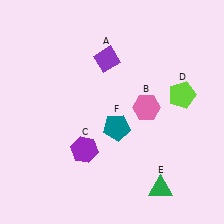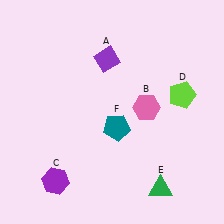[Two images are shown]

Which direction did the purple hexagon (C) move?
The purple hexagon (C) moved down.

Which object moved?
The purple hexagon (C) moved down.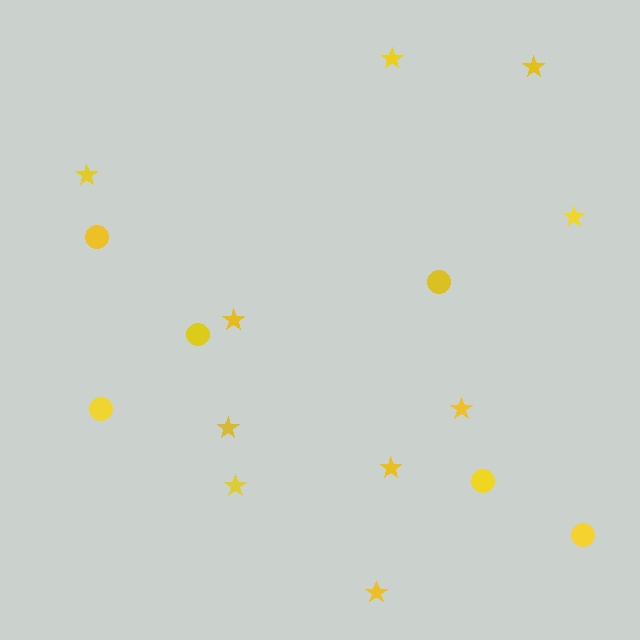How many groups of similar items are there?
There are 2 groups: one group of circles (6) and one group of stars (10).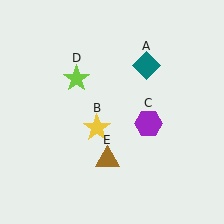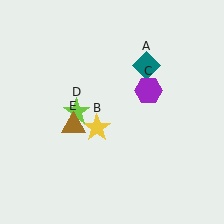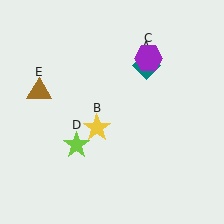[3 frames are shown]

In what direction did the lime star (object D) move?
The lime star (object D) moved down.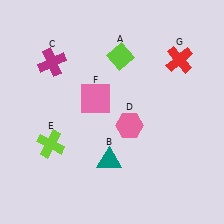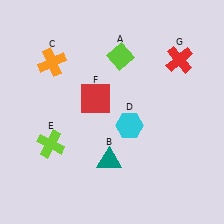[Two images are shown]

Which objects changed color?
C changed from magenta to orange. D changed from pink to cyan. F changed from pink to red.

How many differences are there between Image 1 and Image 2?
There are 3 differences between the two images.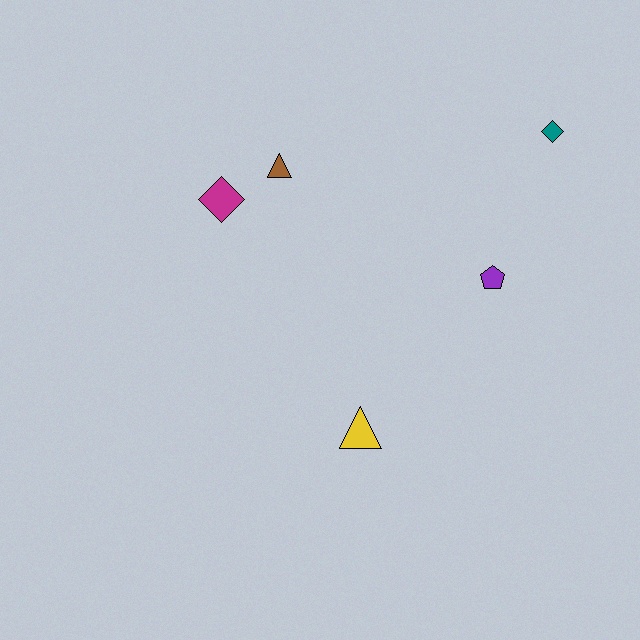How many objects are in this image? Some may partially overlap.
There are 5 objects.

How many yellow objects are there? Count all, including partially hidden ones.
There is 1 yellow object.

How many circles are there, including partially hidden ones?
There are no circles.